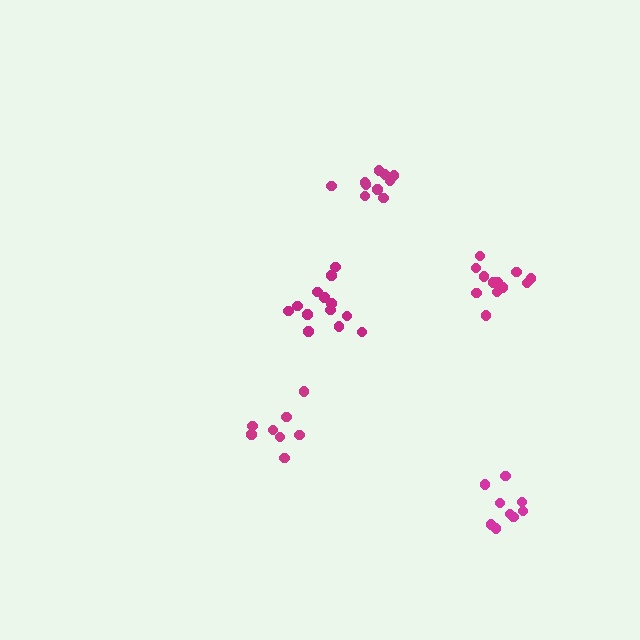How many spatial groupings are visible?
There are 5 spatial groupings.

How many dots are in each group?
Group 1: 8 dots, Group 2: 9 dots, Group 3: 11 dots, Group 4: 14 dots, Group 5: 12 dots (54 total).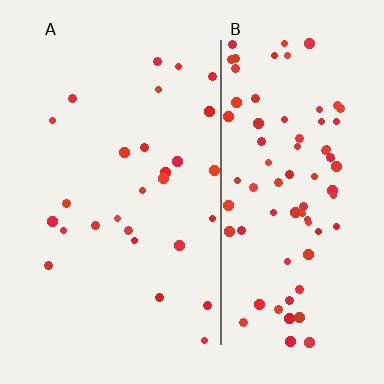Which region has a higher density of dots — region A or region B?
B (the right).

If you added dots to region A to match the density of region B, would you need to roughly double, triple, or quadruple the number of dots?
Approximately triple.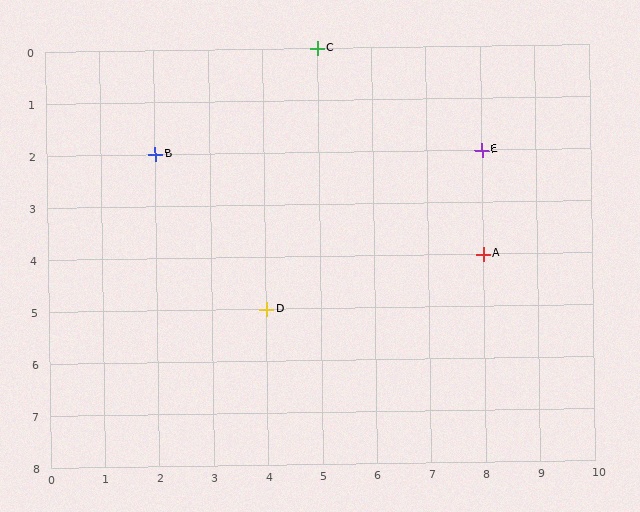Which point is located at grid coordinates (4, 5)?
Point D is at (4, 5).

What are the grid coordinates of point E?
Point E is at grid coordinates (8, 2).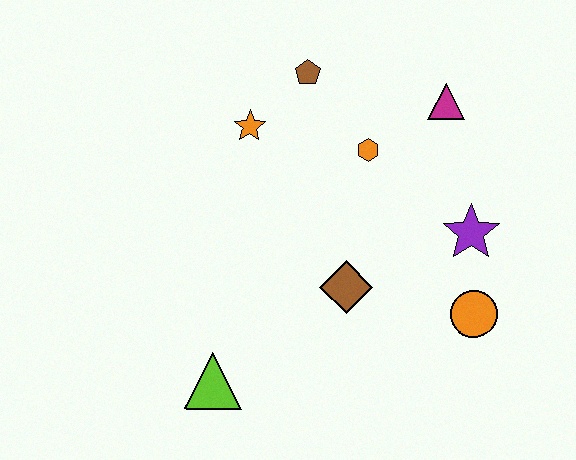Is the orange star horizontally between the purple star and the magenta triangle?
No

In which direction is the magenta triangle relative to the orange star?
The magenta triangle is to the right of the orange star.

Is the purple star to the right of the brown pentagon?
Yes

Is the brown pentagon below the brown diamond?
No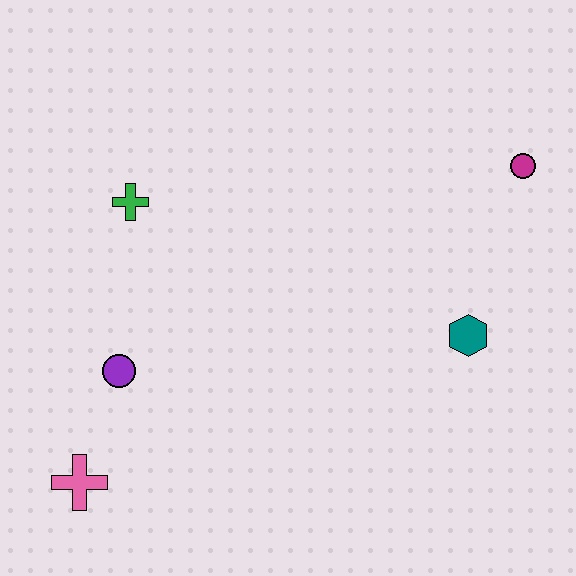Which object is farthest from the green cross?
The magenta circle is farthest from the green cross.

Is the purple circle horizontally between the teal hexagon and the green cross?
No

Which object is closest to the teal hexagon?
The magenta circle is closest to the teal hexagon.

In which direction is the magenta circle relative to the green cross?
The magenta circle is to the right of the green cross.